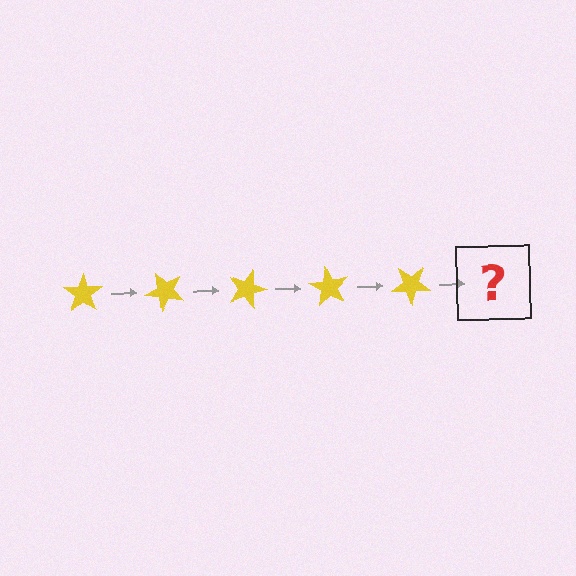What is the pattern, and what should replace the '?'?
The pattern is that the star rotates 45 degrees each step. The '?' should be a yellow star rotated 225 degrees.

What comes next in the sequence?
The next element should be a yellow star rotated 225 degrees.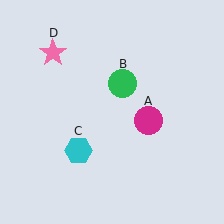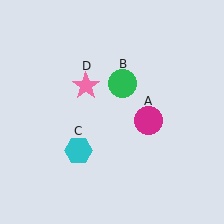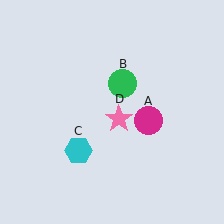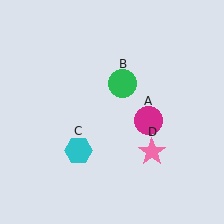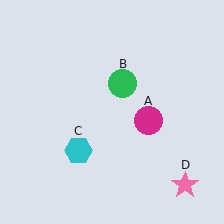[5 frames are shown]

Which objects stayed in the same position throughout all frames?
Magenta circle (object A) and green circle (object B) and cyan hexagon (object C) remained stationary.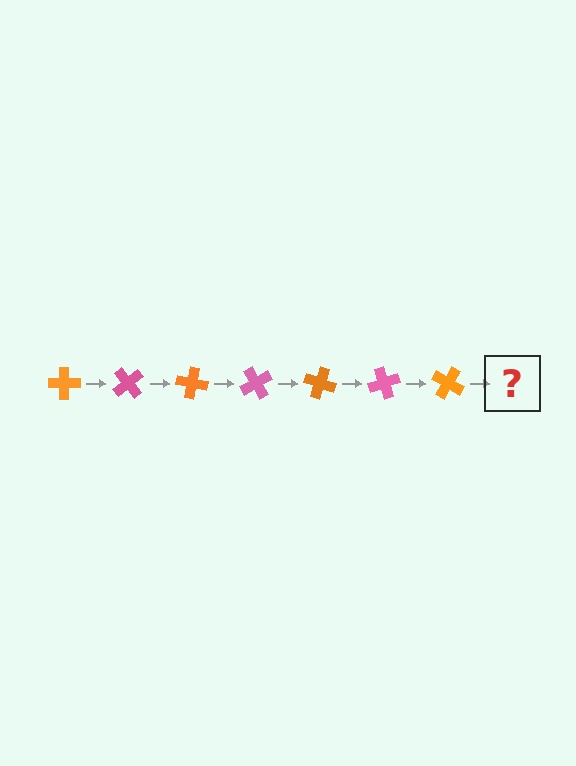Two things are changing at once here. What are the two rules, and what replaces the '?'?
The two rules are that it rotates 50 degrees each step and the color cycles through orange and pink. The '?' should be a pink cross, rotated 350 degrees from the start.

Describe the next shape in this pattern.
It should be a pink cross, rotated 350 degrees from the start.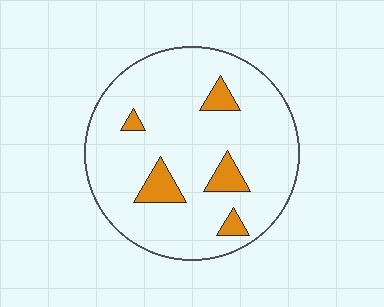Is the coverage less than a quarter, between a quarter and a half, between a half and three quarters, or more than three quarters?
Less than a quarter.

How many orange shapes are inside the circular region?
5.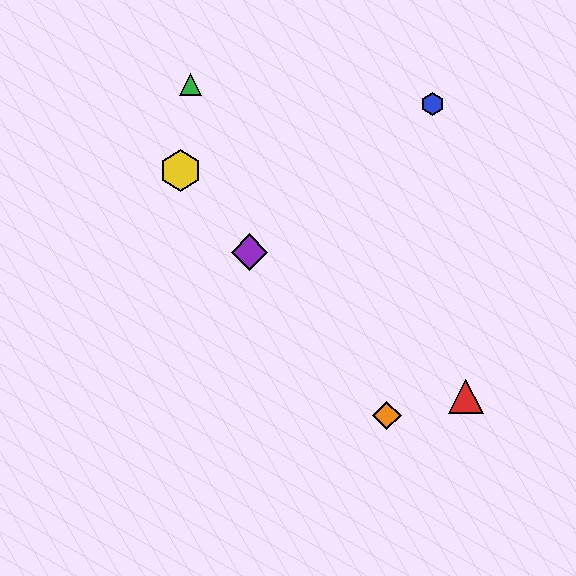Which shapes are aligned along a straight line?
The yellow hexagon, the purple diamond, the orange diamond are aligned along a straight line.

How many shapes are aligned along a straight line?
3 shapes (the yellow hexagon, the purple diamond, the orange diamond) are aligned along a straight line.